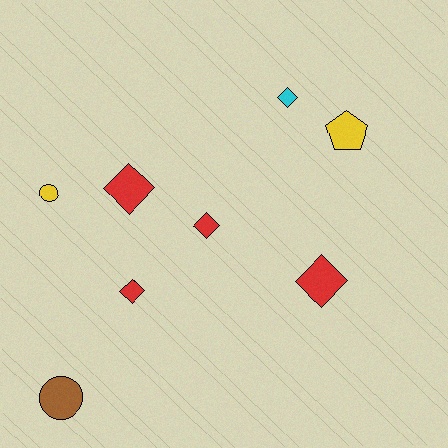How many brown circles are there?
There is 1 brown circle.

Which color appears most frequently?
Red, with 4 objects.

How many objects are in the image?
There are 8 objects.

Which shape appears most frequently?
Diamond, with 5 objects.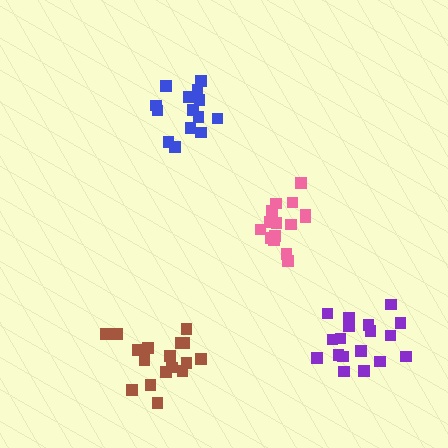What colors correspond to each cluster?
The clusters are colored: purple, pink, blue, brown.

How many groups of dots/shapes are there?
There are 4 groups.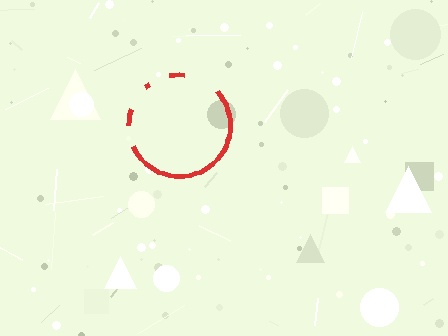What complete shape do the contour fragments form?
The contour fragments form a circle.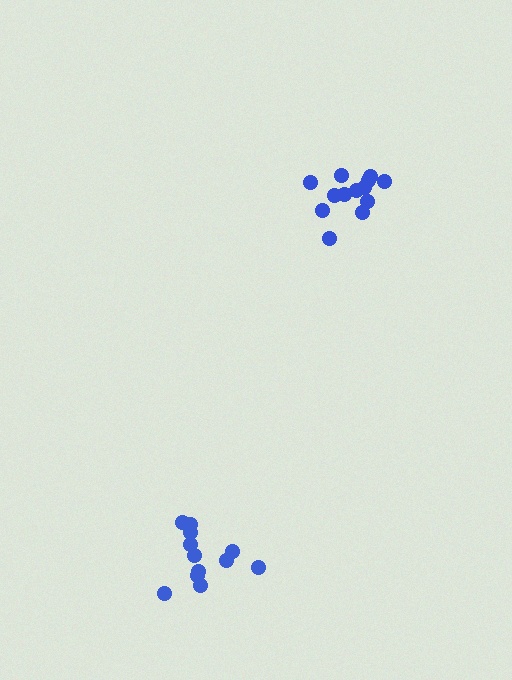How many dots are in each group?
Group 1: 14 dots, Group 2: 12 dots (26 total).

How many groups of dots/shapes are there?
There are 2 groups.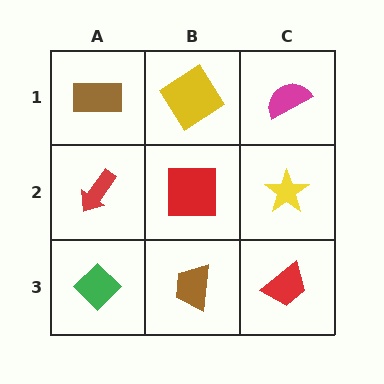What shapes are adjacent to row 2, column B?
A yellow diamond (row 1, column B), a brown trapezoid (row 3, column B), a red arrow (row 2, column A), a yellow star (row 2, column C).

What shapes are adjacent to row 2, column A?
A brown rectangle (row 1, column A), a green diamond (row 3, column A), a red square (row 2, column B).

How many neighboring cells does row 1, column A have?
2.